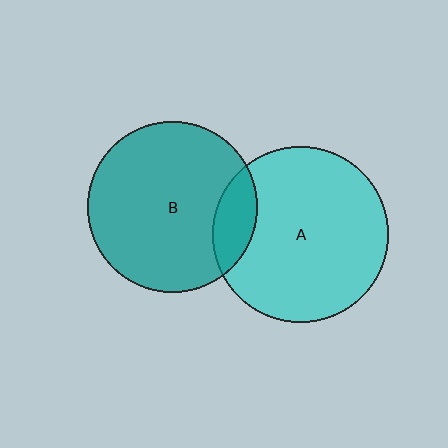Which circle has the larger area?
Circle A (cyan).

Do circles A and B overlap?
Yes.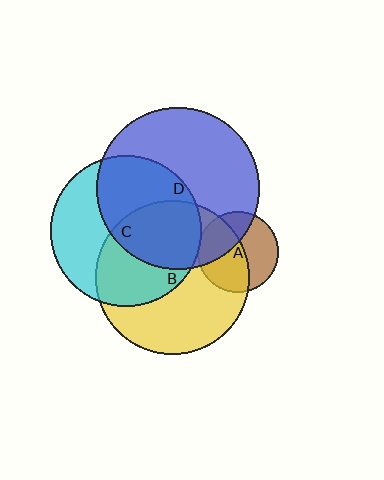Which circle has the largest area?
Circle D (blue).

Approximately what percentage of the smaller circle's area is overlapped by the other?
Approximately 55%.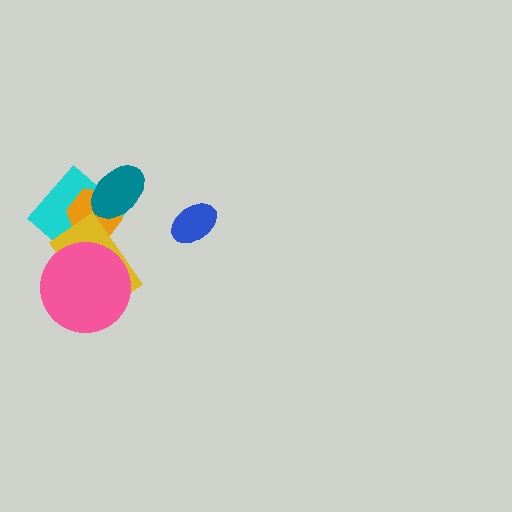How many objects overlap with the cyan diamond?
3 objects overlap with the cyan diamond.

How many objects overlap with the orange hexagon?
3 objects overlap with the orange hexagon.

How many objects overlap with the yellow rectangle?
3 objects overlap with the yellow rectangle.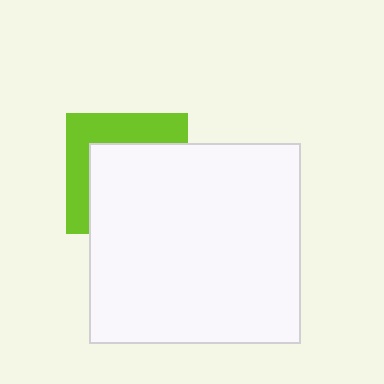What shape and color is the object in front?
The object in front is a white rectangle.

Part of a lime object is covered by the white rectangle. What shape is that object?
It is a square.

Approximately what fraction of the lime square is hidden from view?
Roughly 60% of the lime square is hidden behind the white rectangle.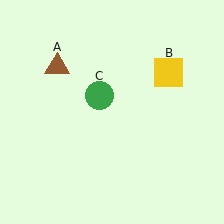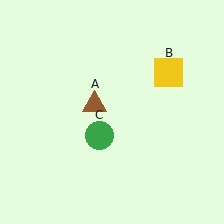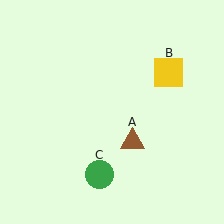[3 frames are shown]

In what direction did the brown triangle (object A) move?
The brown triangle (object A) moved down and to the right.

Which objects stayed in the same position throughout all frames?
Yellow square (object B) remained stationary.